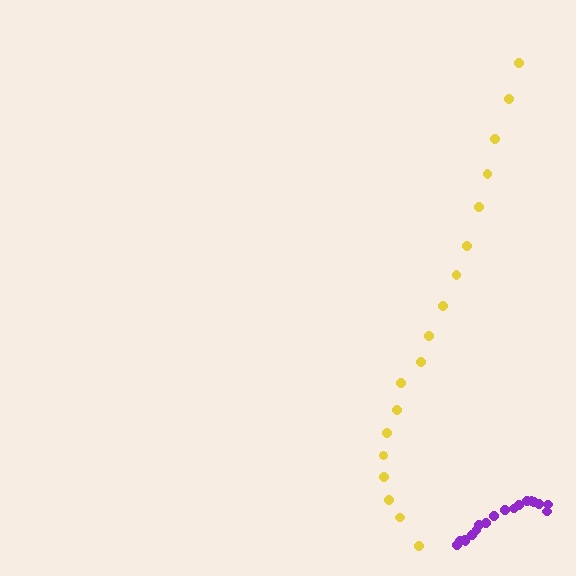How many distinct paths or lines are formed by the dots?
There are 2 distinct paths.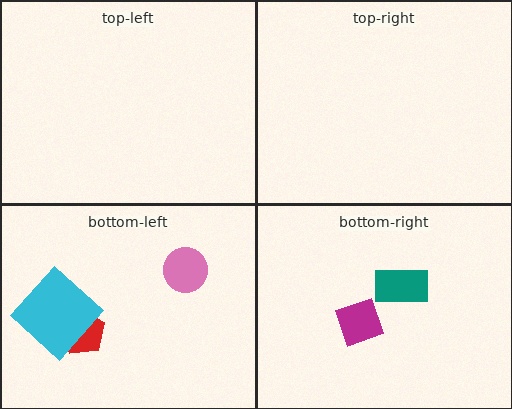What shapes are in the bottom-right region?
The teal rectangle, the magenta diamond.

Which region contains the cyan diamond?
The bottom-left region.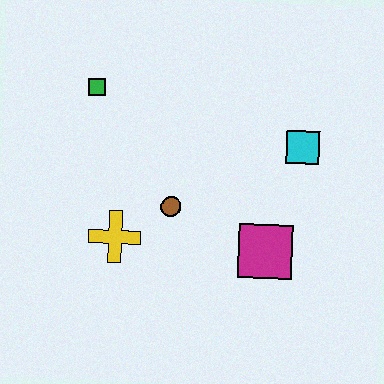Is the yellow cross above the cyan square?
No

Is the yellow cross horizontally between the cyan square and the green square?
Yes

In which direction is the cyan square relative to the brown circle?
The cyan square is to the right of the brown circle.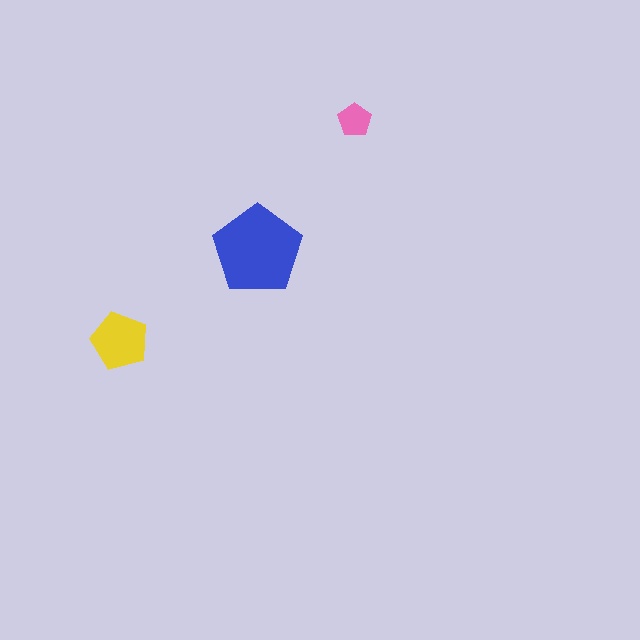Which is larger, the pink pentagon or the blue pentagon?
The blue one.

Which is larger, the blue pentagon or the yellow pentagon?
The blue one.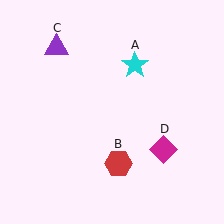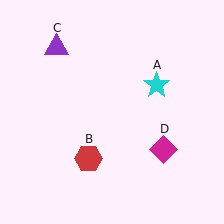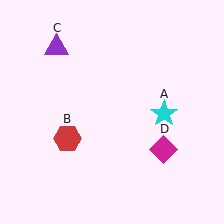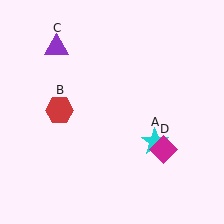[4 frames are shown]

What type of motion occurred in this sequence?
The cyan star (object A), red hexagon (object B) rotated clockwise around the center of the scene.